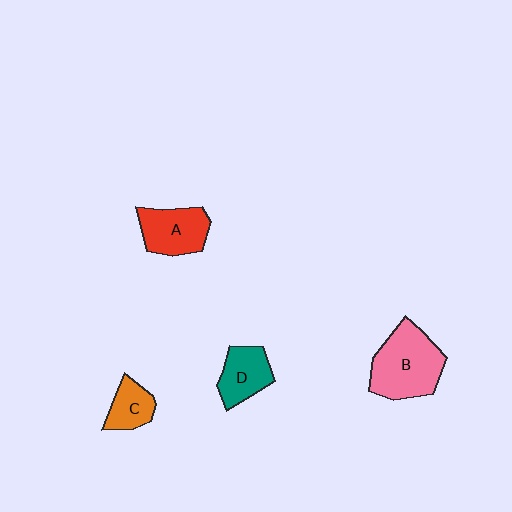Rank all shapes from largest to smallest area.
From largest to smallest: B (pink), A (red), D (teal), C (orange).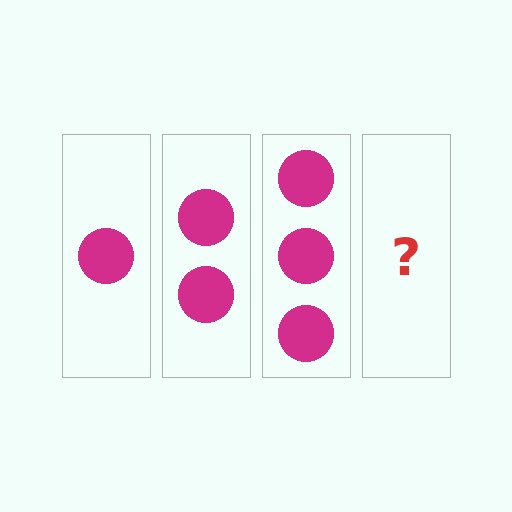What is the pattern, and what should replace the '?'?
The pattern is that each step adds one more circle. The '?' should be 4 circles.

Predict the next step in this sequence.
The next step is 4 circles.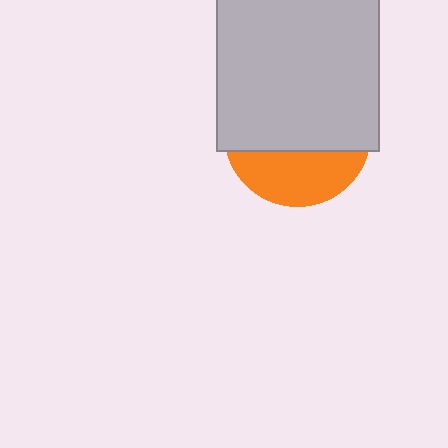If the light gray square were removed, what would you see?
You would see the complete orange circle.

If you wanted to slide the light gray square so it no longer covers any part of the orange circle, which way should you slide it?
Slide it up — that is the most direct way to separate the two shapes.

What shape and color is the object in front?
The object in front is a light gray square.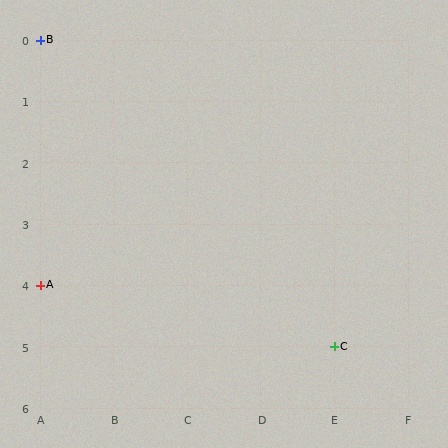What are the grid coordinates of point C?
Point C is at grid coordinates (E, 5).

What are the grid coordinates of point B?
Point B is at grid coordinates (A, 0).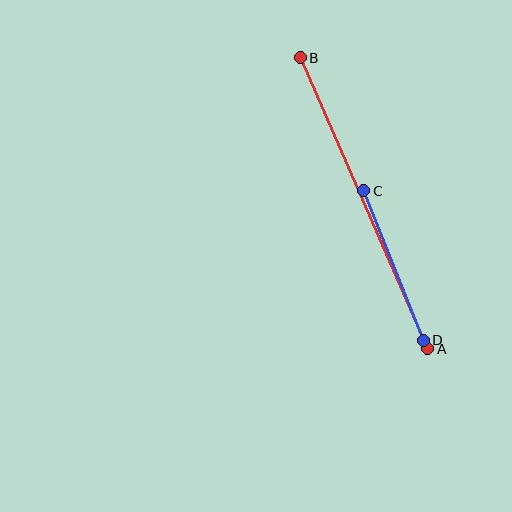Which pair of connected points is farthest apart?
Points A and B are farthest apart.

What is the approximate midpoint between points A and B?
The midpoint is at approximately (364, 203) pixels.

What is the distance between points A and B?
The distance is approximately 318 pixels.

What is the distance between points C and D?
The distance is approximately 161 pixels.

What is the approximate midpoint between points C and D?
The midpoint is at approximately (394, 265) pixels.